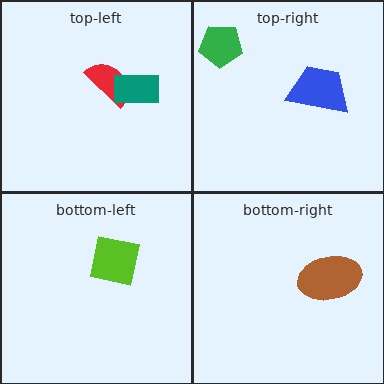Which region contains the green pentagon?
The top-right region.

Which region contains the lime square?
The bottom-left region.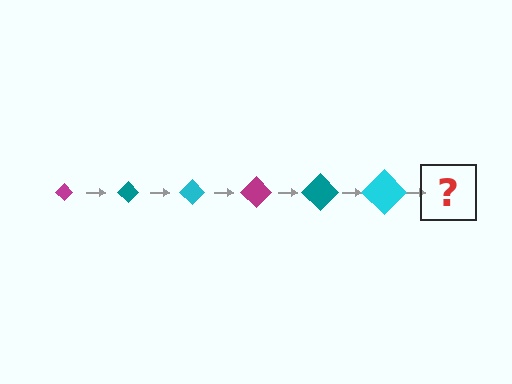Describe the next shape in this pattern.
It should be a magenta diamond, larger than the previous one.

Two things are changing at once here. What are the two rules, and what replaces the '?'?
The two rules are that the diamond grows larger each step and the color cycles through magenta, teal, and cyan. The '?' should be a magenta diamond, larger than the previous one.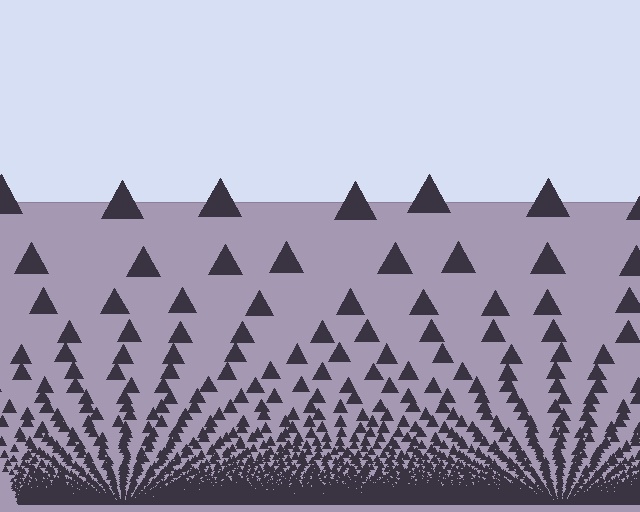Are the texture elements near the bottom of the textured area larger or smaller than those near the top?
Smaller. The gradient is inverted — elements near the bottom are smaller and denser.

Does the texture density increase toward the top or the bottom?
Density increases toward the bottom.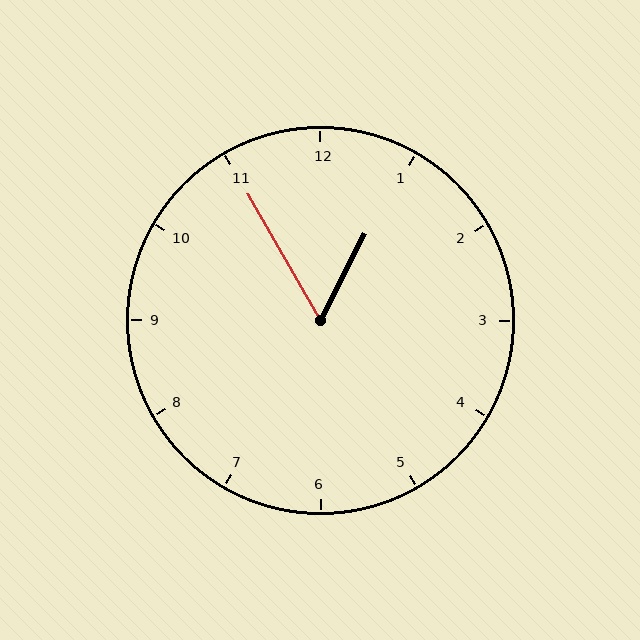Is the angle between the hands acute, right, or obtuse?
It is acute.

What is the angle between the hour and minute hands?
Approximately 58 degrees.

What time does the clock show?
12:55.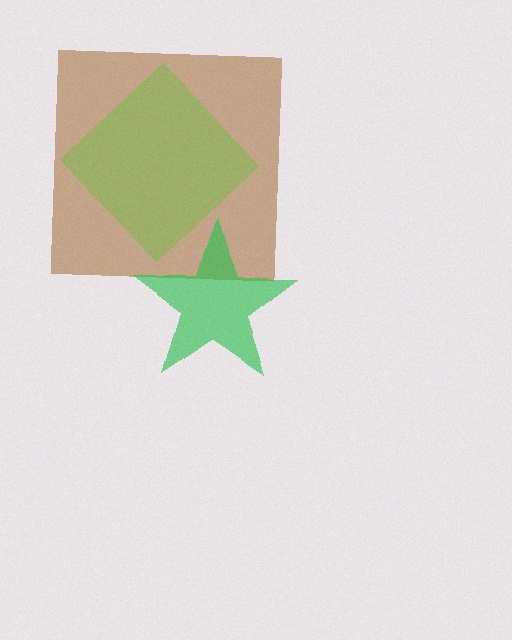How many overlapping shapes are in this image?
There are 3 overlapping shapes in the image.